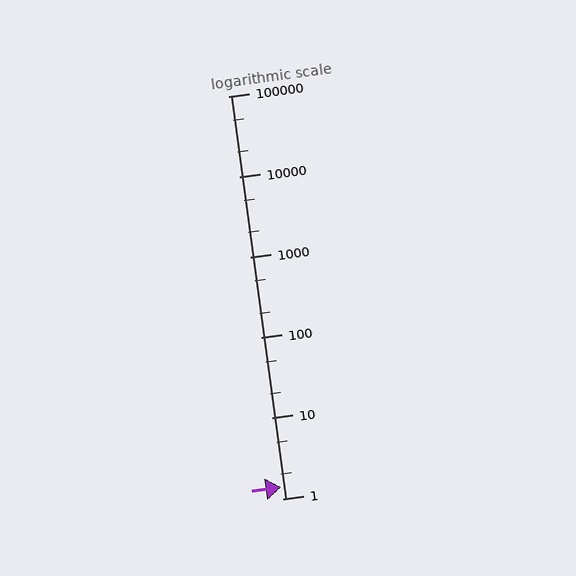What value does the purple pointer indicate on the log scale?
The pointer indicates approximately 1.4.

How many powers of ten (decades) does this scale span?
The scale spans 5 decades, from 1 to 100000.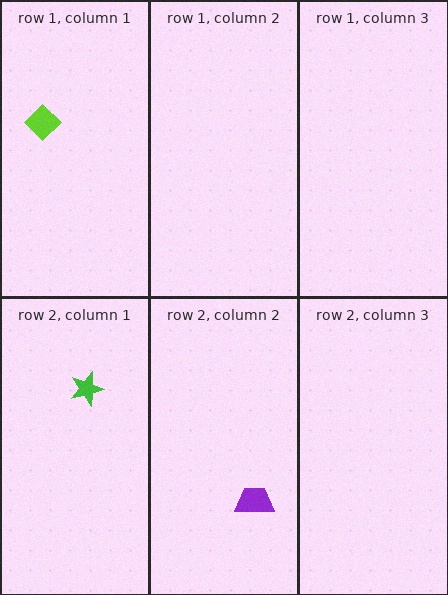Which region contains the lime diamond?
The row 1, column 1 region.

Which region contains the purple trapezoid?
The row 2, column 2 region.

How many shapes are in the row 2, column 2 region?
1.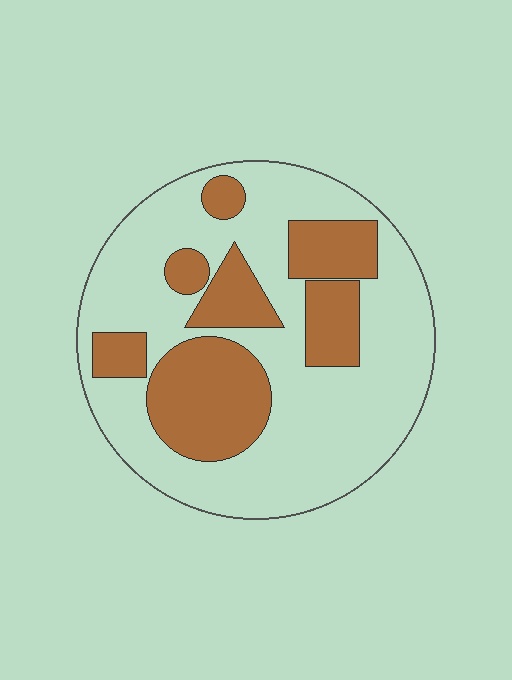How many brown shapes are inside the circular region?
7.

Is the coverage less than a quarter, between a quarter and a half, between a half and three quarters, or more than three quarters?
Between a quarter and a half.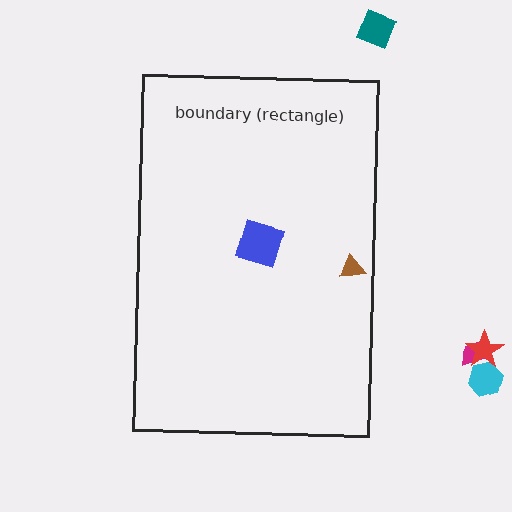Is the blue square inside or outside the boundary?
Inside.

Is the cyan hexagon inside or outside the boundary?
Outside.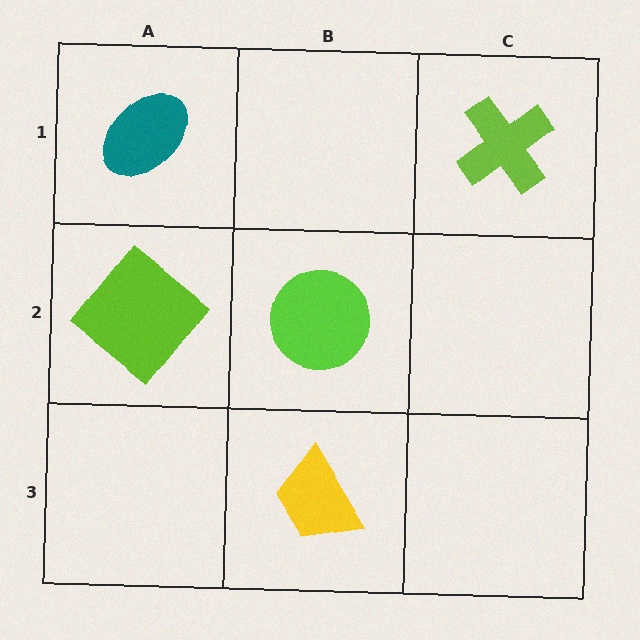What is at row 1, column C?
A lime cross.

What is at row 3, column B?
A yellow trapezoid.